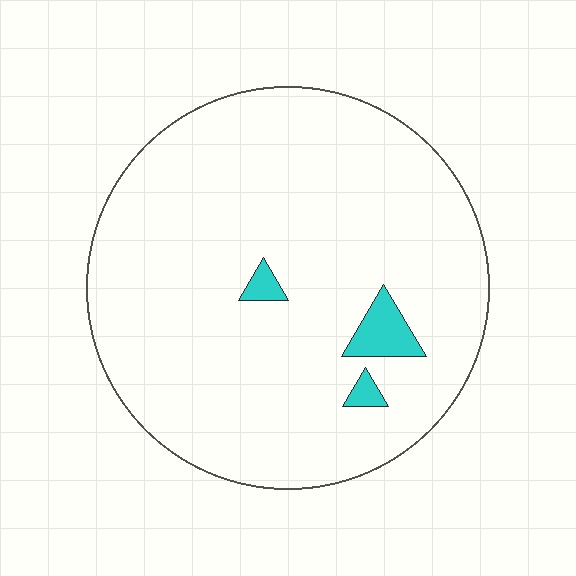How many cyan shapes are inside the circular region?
3.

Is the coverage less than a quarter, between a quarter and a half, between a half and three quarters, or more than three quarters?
Less than a quarter.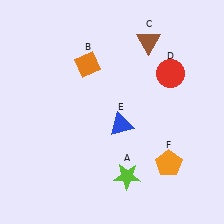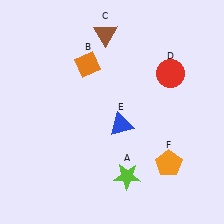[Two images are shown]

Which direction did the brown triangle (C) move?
The brown triangle (C) moved left.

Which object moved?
The brown triangle (C) moved left.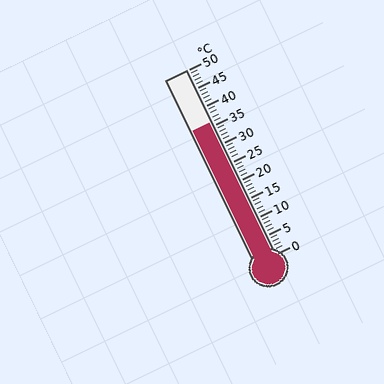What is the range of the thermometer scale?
The thermometer scale ranges from 0°C to 50°C.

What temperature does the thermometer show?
The thermometer shows approximately 36°C.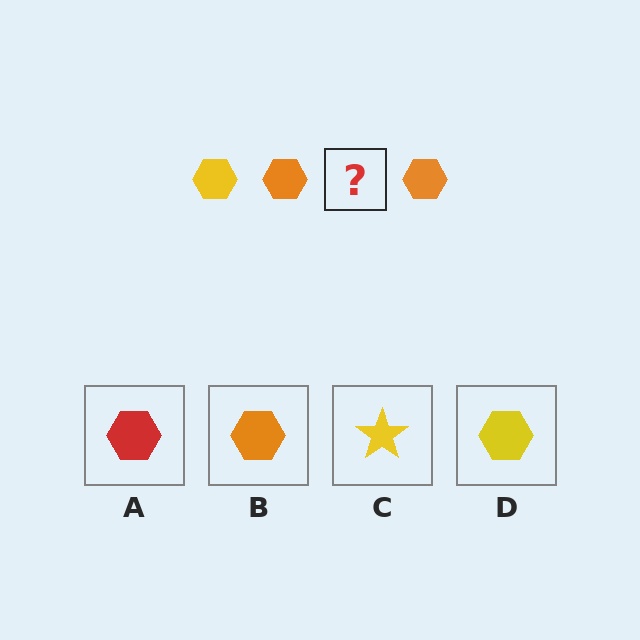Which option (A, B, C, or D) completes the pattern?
D.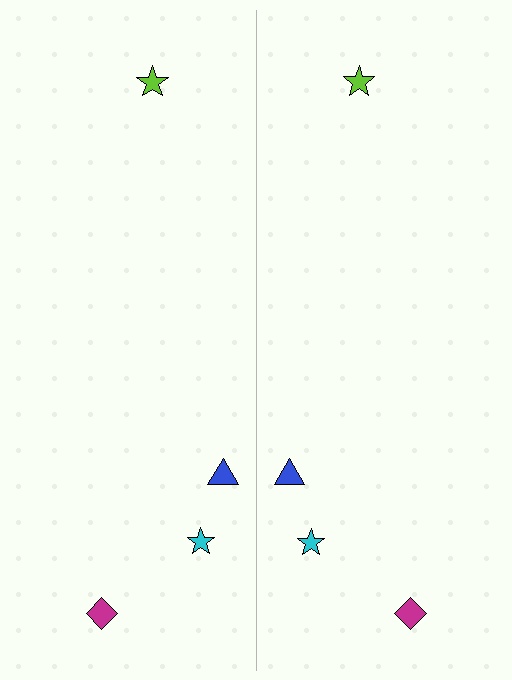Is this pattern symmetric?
Yes, this pattern has bilateral (reflection) symmetry.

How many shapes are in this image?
There are 8 shapes in this image.